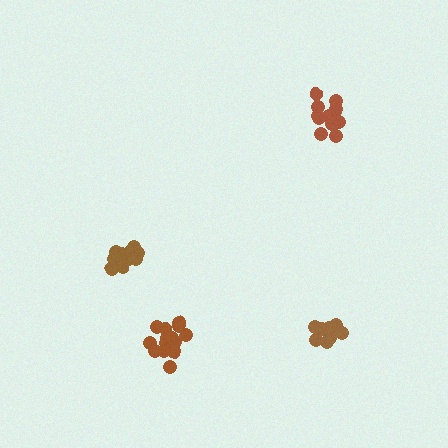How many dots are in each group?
Group 1: 13 dots, Group 2: 15 dots, Group 3: 15 dots, Group 4: 13 dots (56 total).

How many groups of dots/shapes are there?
There are 4 groups.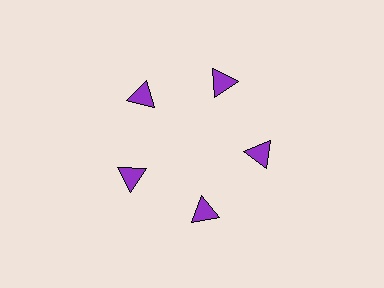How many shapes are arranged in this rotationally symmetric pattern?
There are 5 shapes, arranged in 5 groups of 1.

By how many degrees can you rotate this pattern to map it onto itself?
The pattern maps onto itself every 72 degrees of rotation.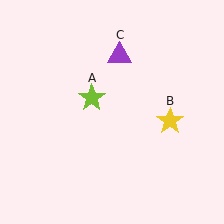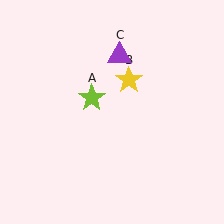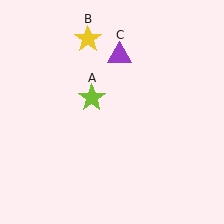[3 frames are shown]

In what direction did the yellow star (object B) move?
The yellow star (object B) moved up and to the left.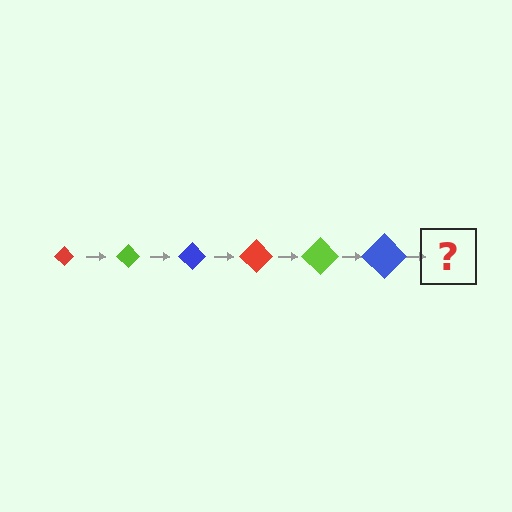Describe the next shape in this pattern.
It should be a red diamond, larger than the previous one.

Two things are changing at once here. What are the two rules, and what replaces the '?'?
The two rules are that the diamond grows larger each step and the color cycles through red, lime, and blue. The '?' should be a red diamond, larger than the previous one.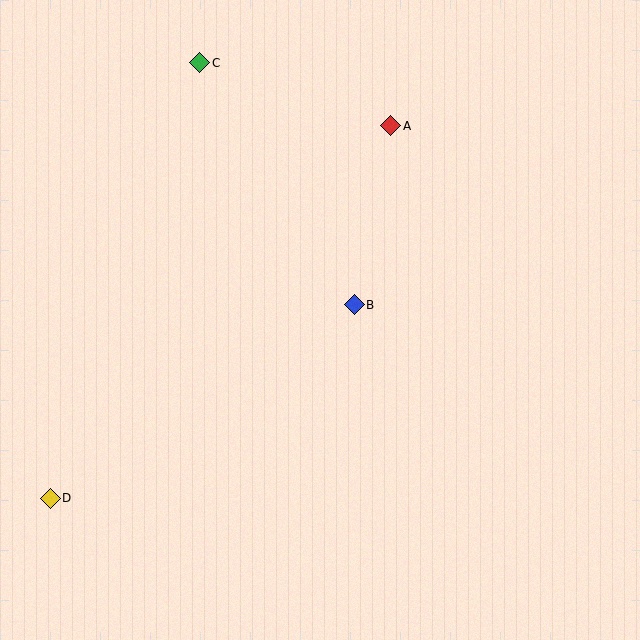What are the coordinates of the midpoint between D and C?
The midpoint between D and C is at (125, 281).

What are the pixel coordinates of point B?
Point B is at (354, 305).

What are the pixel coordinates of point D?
Point D is at (50, 498).